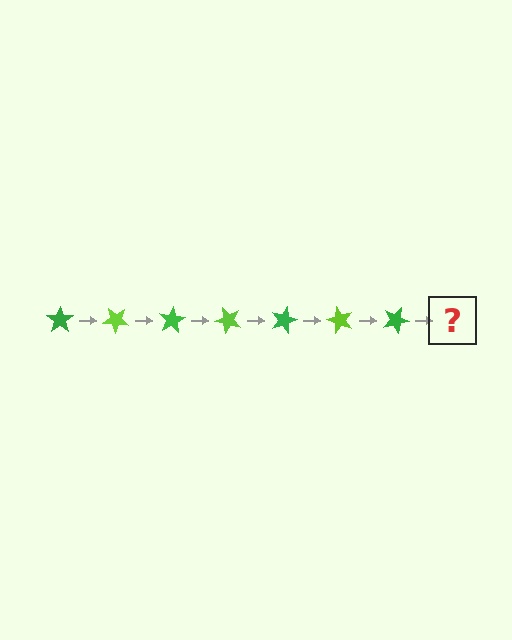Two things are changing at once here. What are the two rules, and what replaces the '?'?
The two rules are that it rotates 40 degrees each step and the color cycles through green and lime. The '?' should be a lime star, rotated 280 degrees from the start.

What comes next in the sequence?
The next element should be a lime star, rotated 280 degrees from the start.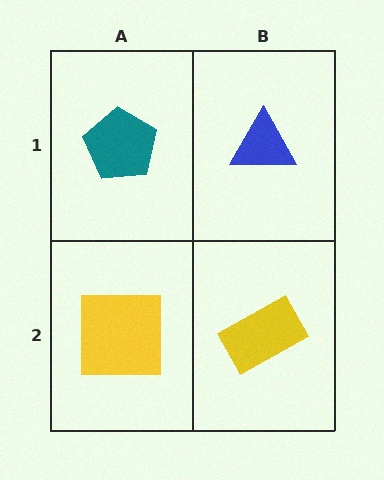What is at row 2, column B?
A yellow rectangle.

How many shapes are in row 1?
2 shapes.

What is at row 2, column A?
A yellow square.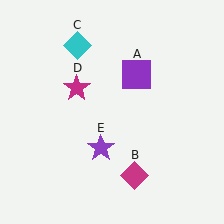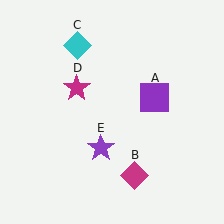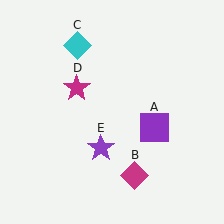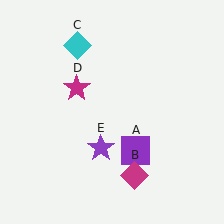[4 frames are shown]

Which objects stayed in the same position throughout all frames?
Magenta diamond (object B) and cyan diamond (object C) and magenta star (object D) and purple star (object E) remained stationary.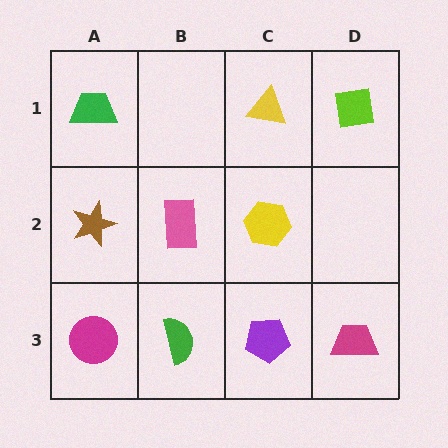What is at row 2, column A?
A brown star.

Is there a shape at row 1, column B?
No, that cell is empty.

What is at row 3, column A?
A magenta circle.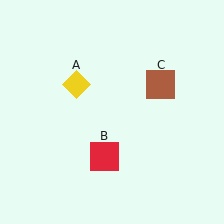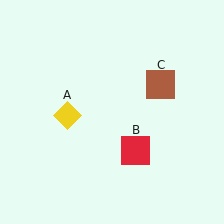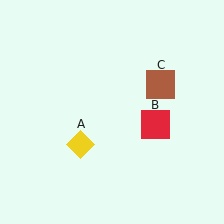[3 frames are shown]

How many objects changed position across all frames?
2 objects changed position: yellow diamond (object A), red square (object B).